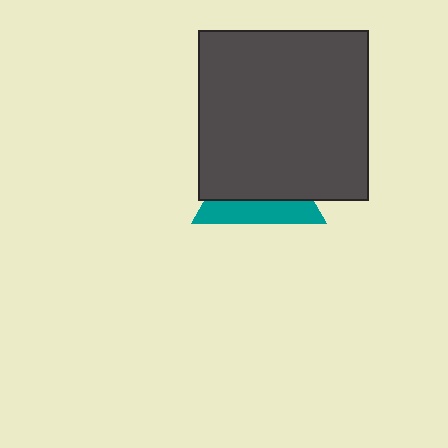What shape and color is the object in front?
The object in front is a dark gray square.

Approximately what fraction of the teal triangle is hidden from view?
Roughly 66% of the teal triangle is hidden behind the dark gray square.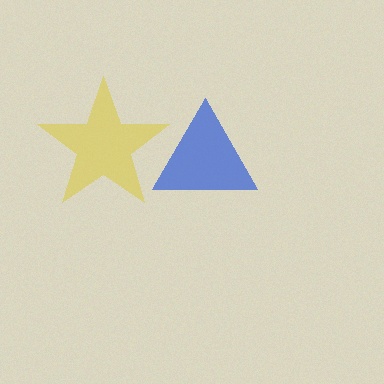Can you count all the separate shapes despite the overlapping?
Yes, there are 2 separate shapes.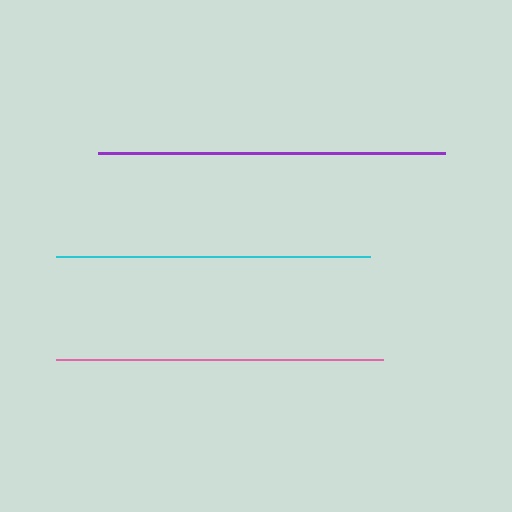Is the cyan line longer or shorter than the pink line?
The pink line is longer than the cyan line.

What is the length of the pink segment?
The pink segment is approximately 327 pixels long.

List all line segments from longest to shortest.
From longest to shortest: purple, pink, cyan.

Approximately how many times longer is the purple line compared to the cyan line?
The purple line is approximately 1.1 times the length of the cyan line.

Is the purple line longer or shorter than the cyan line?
The purple line is longer than the cyan line.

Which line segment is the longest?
The purple line is the longest at approximately 347 pixels.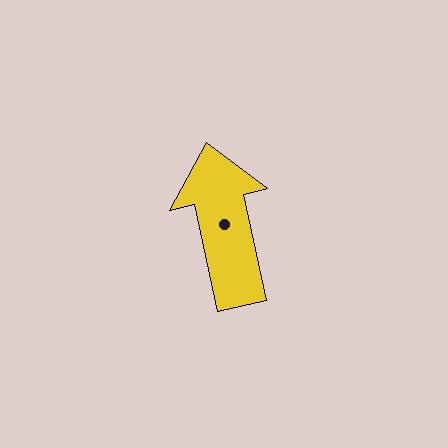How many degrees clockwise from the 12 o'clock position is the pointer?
Approximately 348 degrees.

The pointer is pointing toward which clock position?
Roughly 12 o'clock.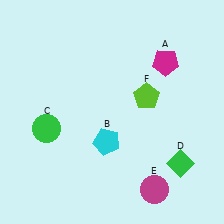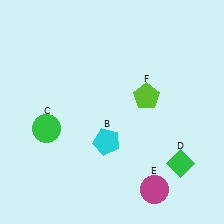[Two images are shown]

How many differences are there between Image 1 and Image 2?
There is 1 difference between the two images.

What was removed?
The magenta pentagon (A) was removed in Image 2.